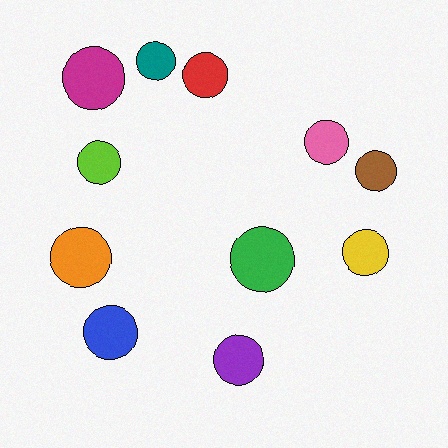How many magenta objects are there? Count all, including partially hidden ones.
There is 1 magenta object.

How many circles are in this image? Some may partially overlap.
There are 11 circles.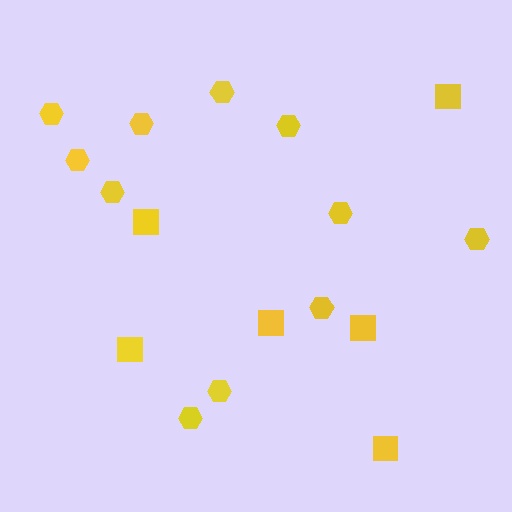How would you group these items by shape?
There are 2 groups: one group of hexagons (11) and one group of squares (6).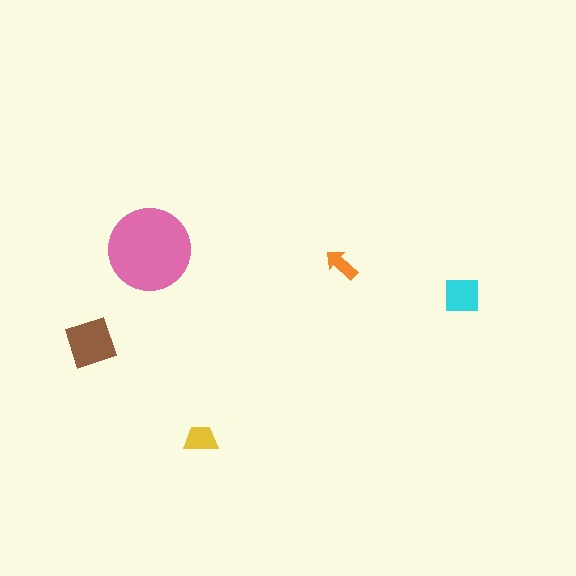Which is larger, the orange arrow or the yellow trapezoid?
The yellow trapezoid.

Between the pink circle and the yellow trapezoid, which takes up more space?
The pink circle.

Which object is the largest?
The pink circle.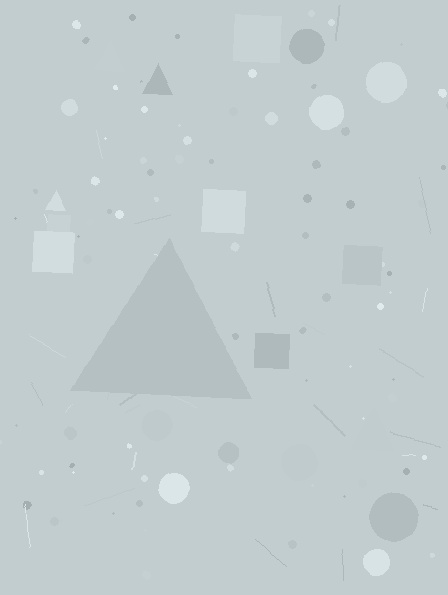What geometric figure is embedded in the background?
A triangle is embedded in the background.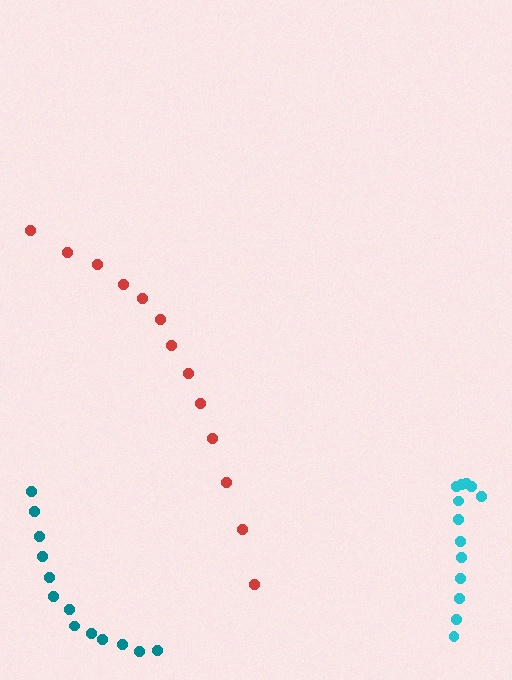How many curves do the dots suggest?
There are 3 distinct paths.